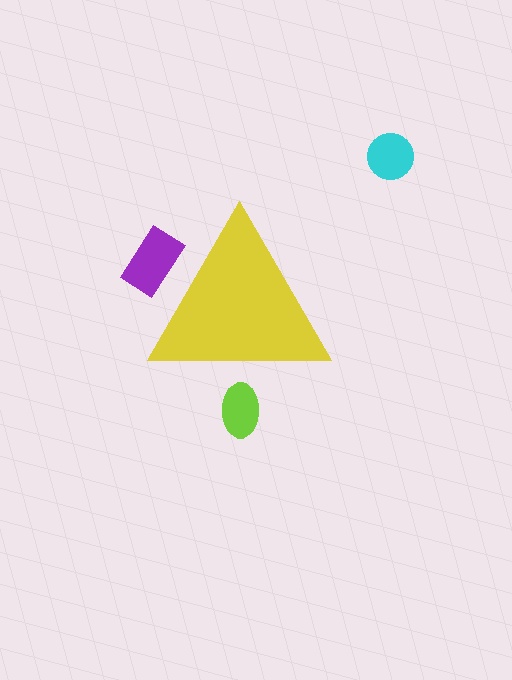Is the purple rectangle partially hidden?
Yes, the purple rectangle is partially hidden behind the yellow triangle.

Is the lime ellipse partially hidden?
Yes, the lime ellipse is partially hidden behind the yellow triangle.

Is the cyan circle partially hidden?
No, the cyan circle is fully visible.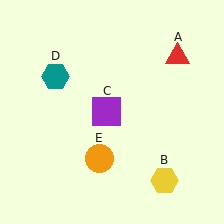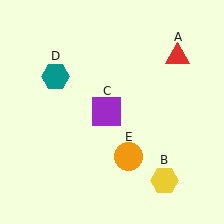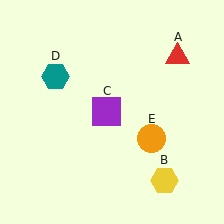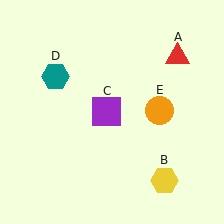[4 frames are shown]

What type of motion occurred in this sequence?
The orange circle (object E) rotated counterclockwise around the center of the scene.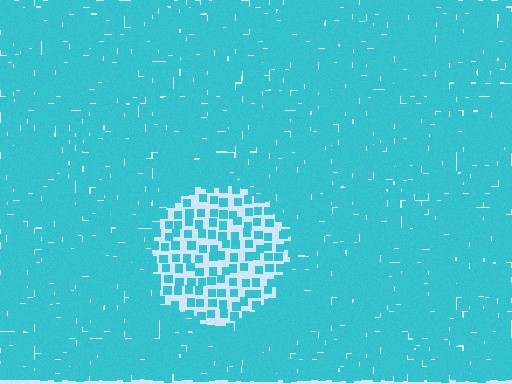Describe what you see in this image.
The image contains small cyan elements arranged at two different densities. A circle-shaped region is visible where the elements are less densely packed than the surrounding area.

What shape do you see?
I see a circle.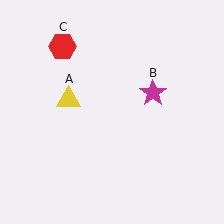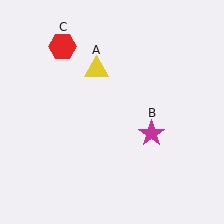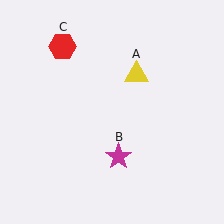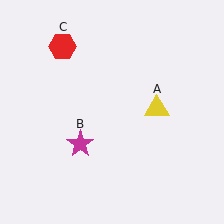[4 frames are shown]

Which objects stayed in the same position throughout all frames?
Red hexagon (object C) remained stationary.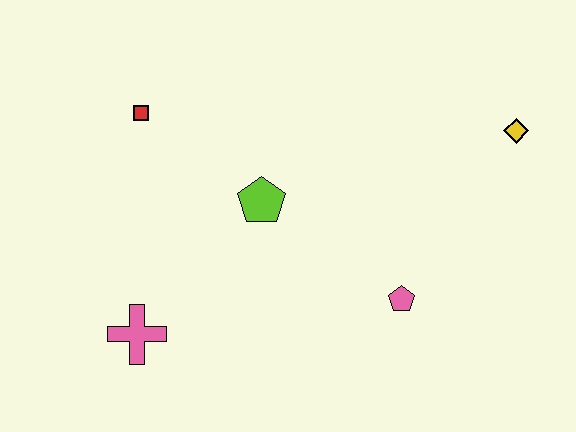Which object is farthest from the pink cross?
The yellow diamond is farthest from the pink cross.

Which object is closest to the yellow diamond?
The pink pentagon is closest to the yellow diamond.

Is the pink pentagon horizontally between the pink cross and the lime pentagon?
No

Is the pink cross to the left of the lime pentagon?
Yes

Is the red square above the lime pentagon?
Yes